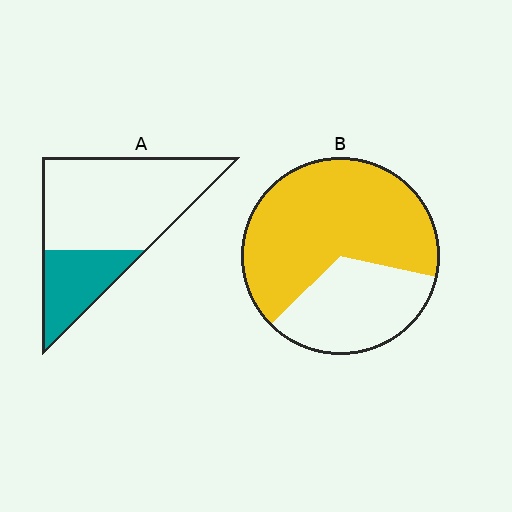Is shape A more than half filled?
No.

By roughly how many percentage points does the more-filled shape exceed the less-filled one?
By roughly 40 percentage points (B over A).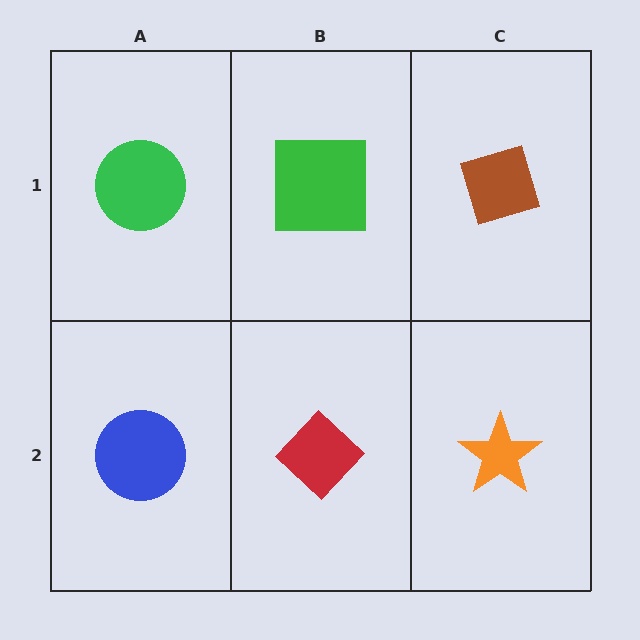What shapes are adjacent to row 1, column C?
An orange star (row 2, column C), a green square (row 1, column B).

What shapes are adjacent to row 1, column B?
A red diamond (row 2, column B), a green circle (row 1, column A), a brown diamond (row 1, column C).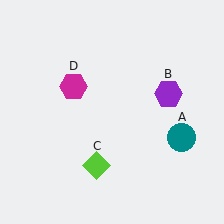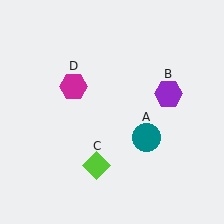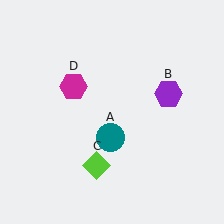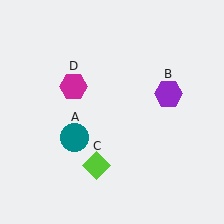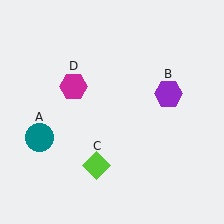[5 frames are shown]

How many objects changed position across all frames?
1 object changed position: teal circle (object A).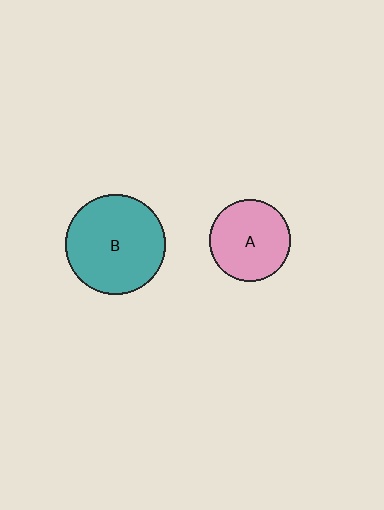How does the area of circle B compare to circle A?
Approximately 1.5 times.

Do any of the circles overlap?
No, none of the circles overlap.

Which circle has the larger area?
Circle B (teal).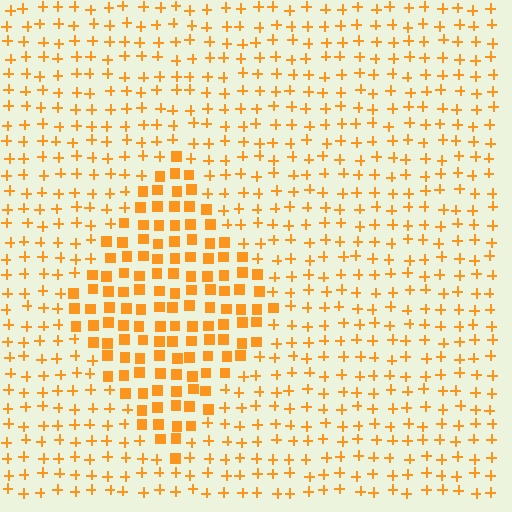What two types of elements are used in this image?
The image uses squares inside the diamond region and plus signs outside it.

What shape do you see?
I see a diamond.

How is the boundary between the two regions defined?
The boundary is defined by a change in element shape: squares inside vs. plus signs outside. All elements share the same color and spacing.